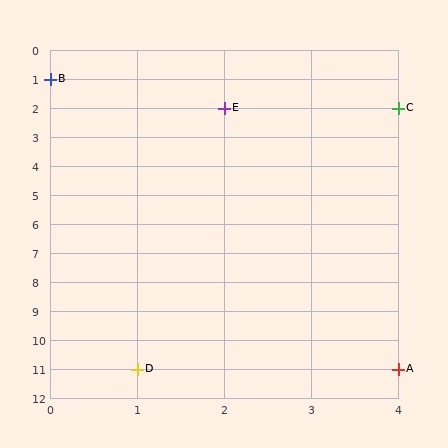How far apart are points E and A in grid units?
Points E and A are 2 columns and 9 rows apart (about 9.2 grid units diagonally).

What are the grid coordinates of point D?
Point D is at grid coordinates (1, 11).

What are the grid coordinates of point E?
Point E is at grid coordinates (2, 2).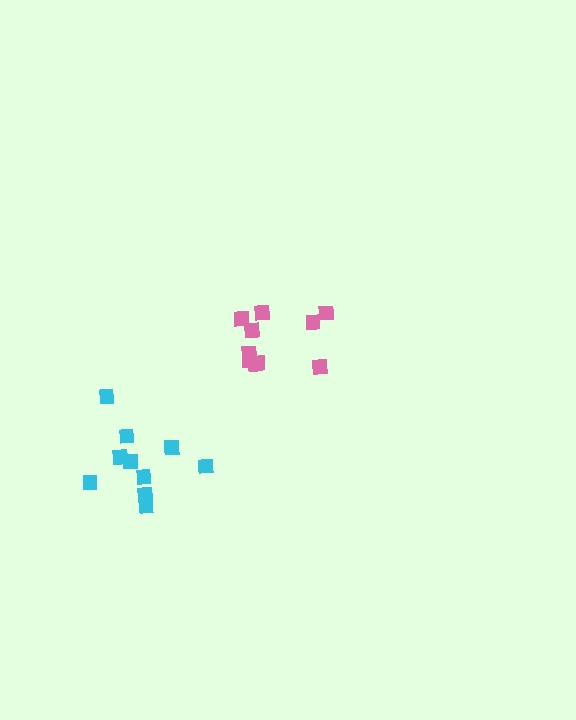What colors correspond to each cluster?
The clusters are colored: cyan, pink.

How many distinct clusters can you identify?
There are 2 distinct clusters.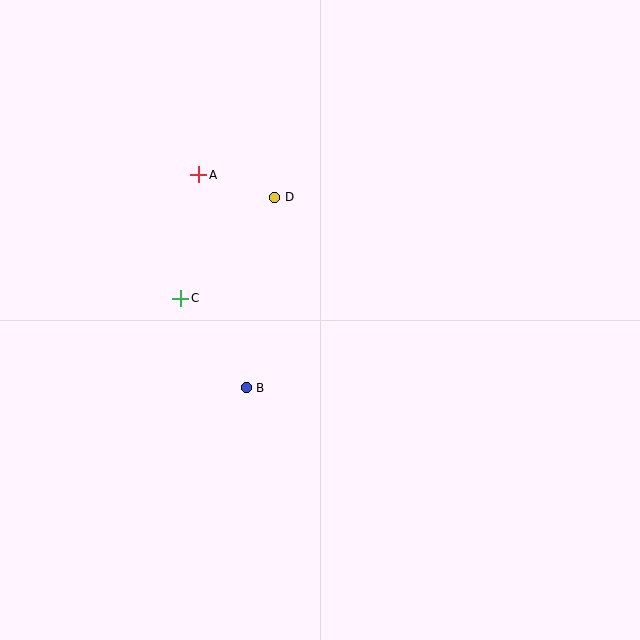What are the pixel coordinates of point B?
Point B is at (246, 388).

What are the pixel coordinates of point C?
Point C is at (181, 298).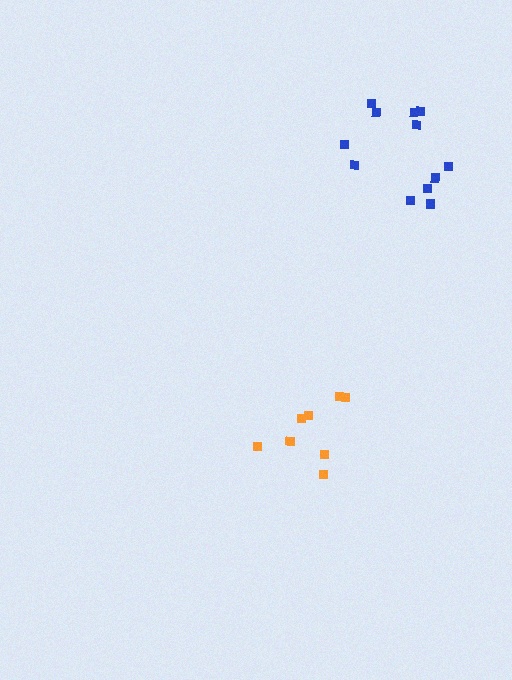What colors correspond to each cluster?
The clusters are colored: orange, blue.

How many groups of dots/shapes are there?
There are 2 groups.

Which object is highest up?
The blue cluster is topmost.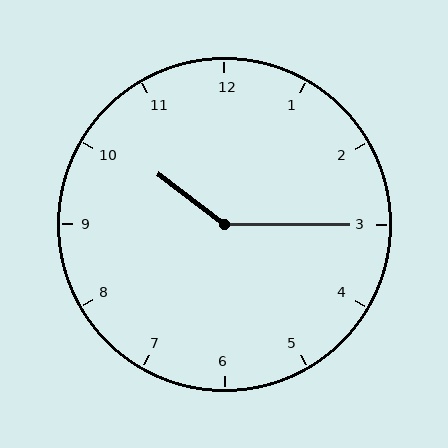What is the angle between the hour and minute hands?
Approximately 142 degrees.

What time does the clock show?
10:15.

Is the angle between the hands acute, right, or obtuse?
It is obtuse.